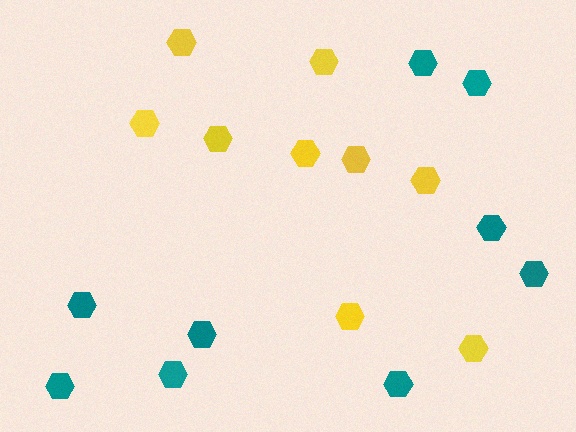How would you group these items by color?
There are 2 groups: one group of yellow hexagons (9) and one group of teal hexagons (9).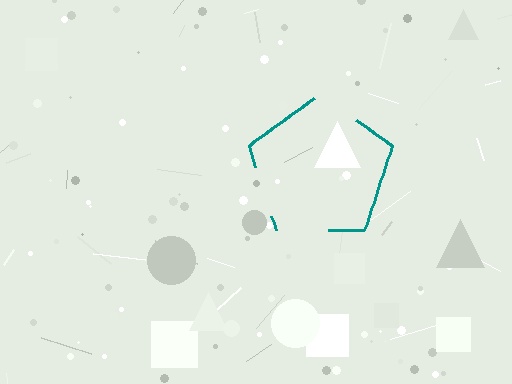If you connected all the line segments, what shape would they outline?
They would outline a pentagon.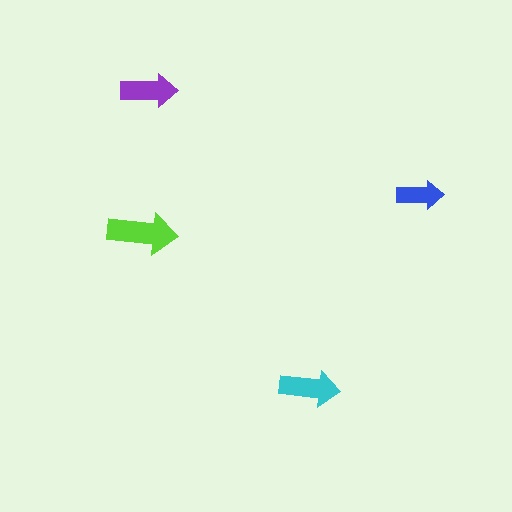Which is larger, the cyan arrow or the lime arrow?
The lime one.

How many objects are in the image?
There are 4 objects in the image.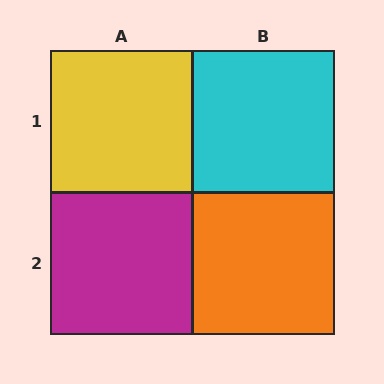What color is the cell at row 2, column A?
Magenta.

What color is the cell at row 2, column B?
Orange.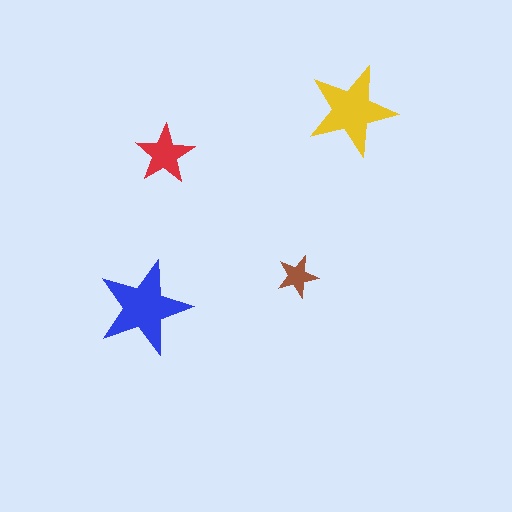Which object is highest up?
The yellow star is topmost.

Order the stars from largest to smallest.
the blue one, the yellow one, the red one, the brown one.